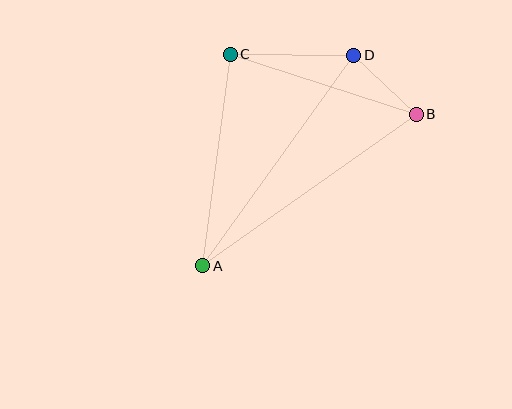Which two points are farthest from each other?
Points A and B are farthest from each other.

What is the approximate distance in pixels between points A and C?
The distance between A and C is approximately 213 pixels.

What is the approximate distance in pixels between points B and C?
The distance between B and C is approximately 195 pixels.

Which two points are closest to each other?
Points B and D are closest to each other.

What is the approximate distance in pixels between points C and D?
The distance between C and D is approximately 123 pixels.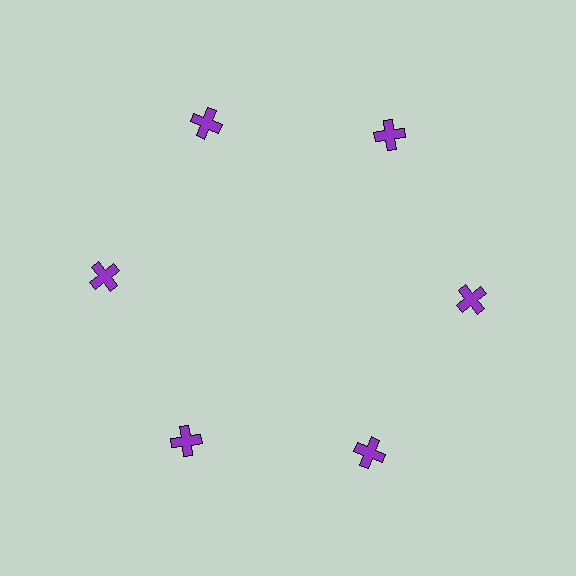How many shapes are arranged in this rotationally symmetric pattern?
There are 6 shapes, arranged in 6 groups of 1.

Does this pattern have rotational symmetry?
Yes, this pattern has 6-fold rotational symmetry. It looks the same after rotating 60 degrees around the center.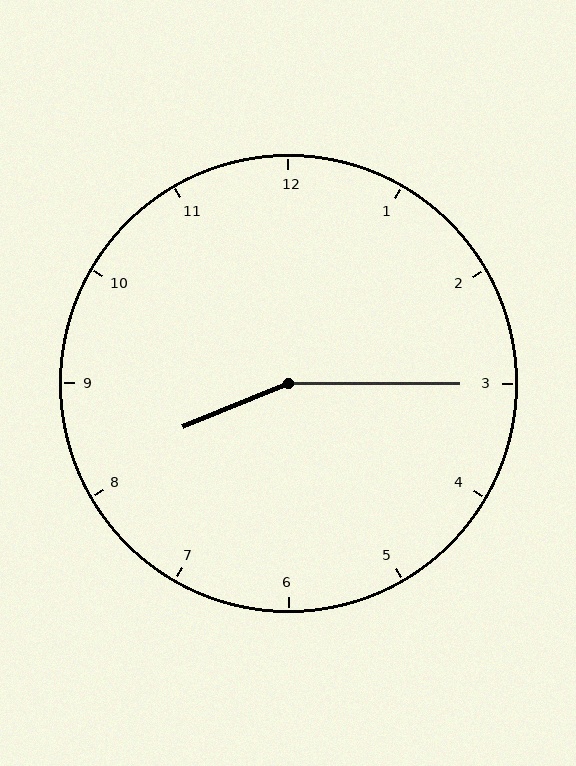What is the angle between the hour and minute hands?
Approximately 158 degrees.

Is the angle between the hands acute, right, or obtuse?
It is obtuse.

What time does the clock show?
8:15.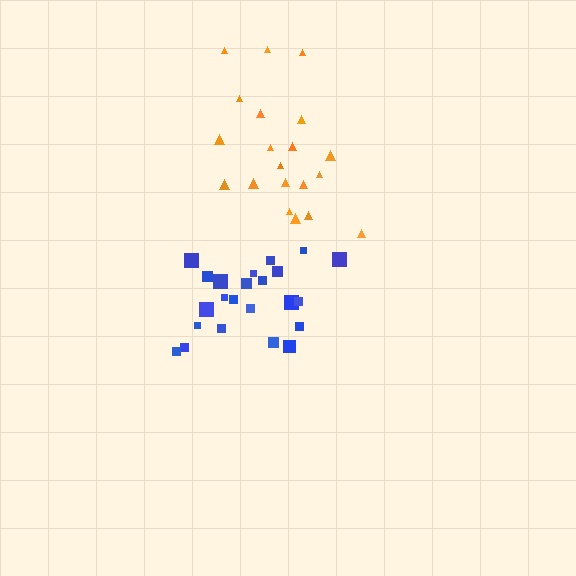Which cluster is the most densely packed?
Blue.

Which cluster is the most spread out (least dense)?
Orange.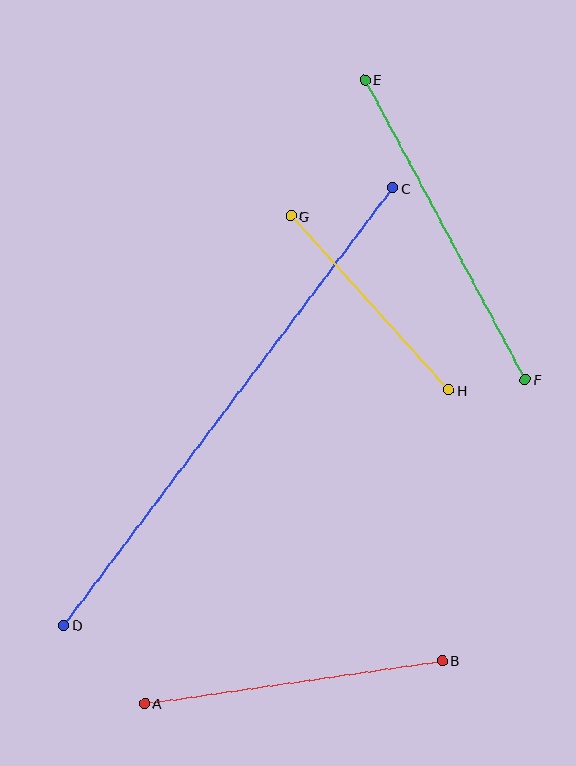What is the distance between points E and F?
The distance is approximately 340 pixels.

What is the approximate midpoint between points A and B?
The midpoint is at approximately (293, 682) pixels.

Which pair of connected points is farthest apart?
Points C and D are farthest apart.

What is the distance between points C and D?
The distance is approximately 547 pixels.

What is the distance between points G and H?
The distance is approximately 235 pixels.